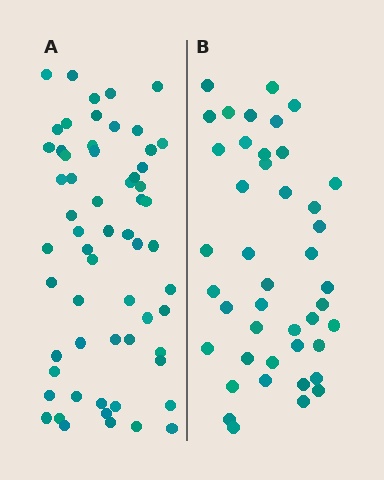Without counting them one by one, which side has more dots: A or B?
Region A (the left region) has more dots.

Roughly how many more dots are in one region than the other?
Region A has approximately 15 more dots than region B.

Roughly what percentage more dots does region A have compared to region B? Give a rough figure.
About 40% more.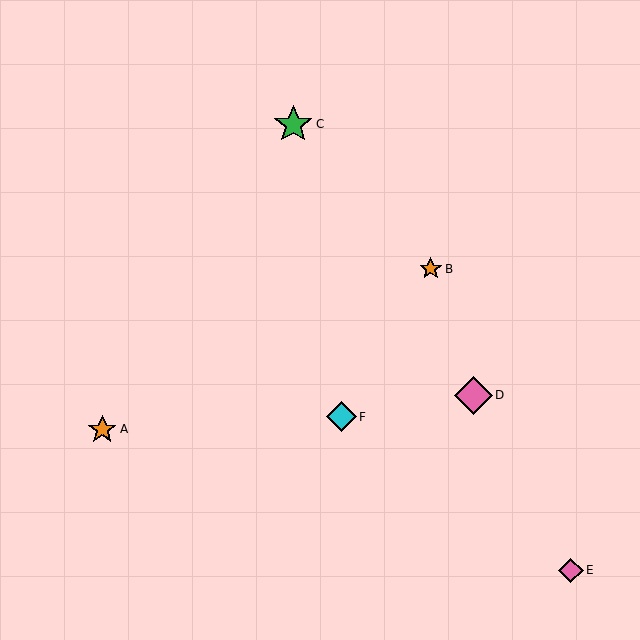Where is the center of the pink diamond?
The center of the pink diamond is at (571, 570).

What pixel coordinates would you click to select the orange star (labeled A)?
Click at (102, 429) to select the orange star A.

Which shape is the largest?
The green star (labeled C) is the largest.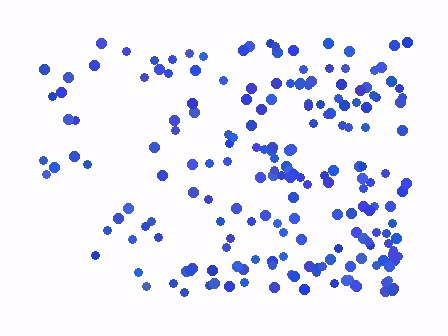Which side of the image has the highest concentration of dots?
The right.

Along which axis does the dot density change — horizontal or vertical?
Horizontal.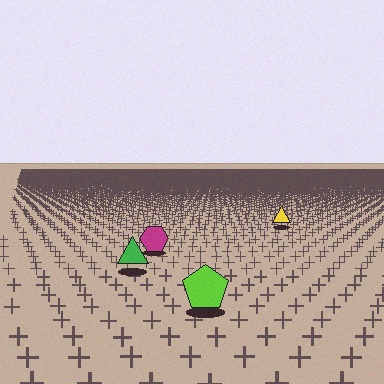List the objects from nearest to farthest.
From nearest to farthest: the lime pentagon, the green triangle, the magenta hexagon, the yellow triangle.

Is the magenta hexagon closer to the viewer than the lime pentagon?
No. The lime pentagon is closer — you can tell from the texture gradient: the ground texture is coarser near it.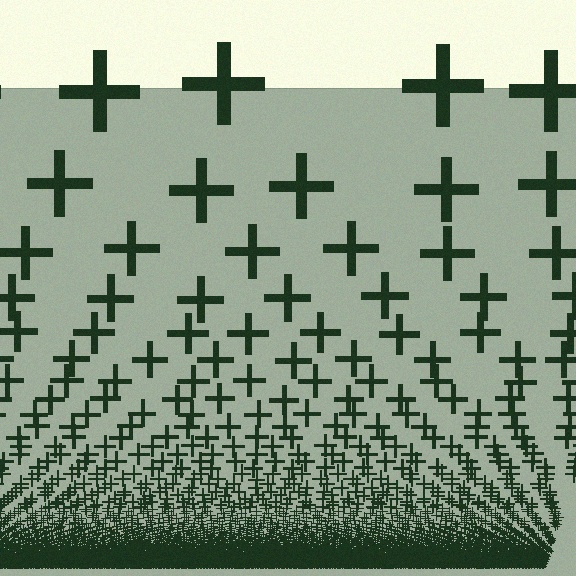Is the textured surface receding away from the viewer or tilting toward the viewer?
The surface appears to tilt toward the viewer. Texture elements get larger and sparser toward the top.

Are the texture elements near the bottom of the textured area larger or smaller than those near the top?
Smaller. The gradient is inverted — elements near the bottom are smaller and denser.